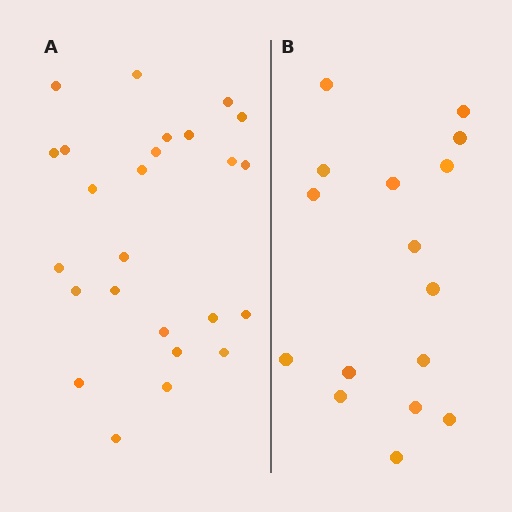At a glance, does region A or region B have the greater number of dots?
Region A (the left region) has more dots.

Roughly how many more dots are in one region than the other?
Region A has roughly 8 or so more dots than region B.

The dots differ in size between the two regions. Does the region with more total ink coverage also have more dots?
No. Region B has more total ink coverage because its dots are larger, but region A actually contains more individual dots. Total area can be misleading — the number of items is what matters here.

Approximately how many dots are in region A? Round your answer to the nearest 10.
About 20 dots. (The exact count is 25, which rounds to 20.)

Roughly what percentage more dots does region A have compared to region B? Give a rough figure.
About 55% more.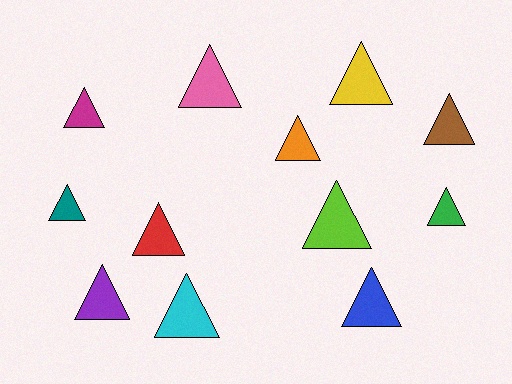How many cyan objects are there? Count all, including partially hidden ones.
There is 1 cyan object.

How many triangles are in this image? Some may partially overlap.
There are 12 triangles.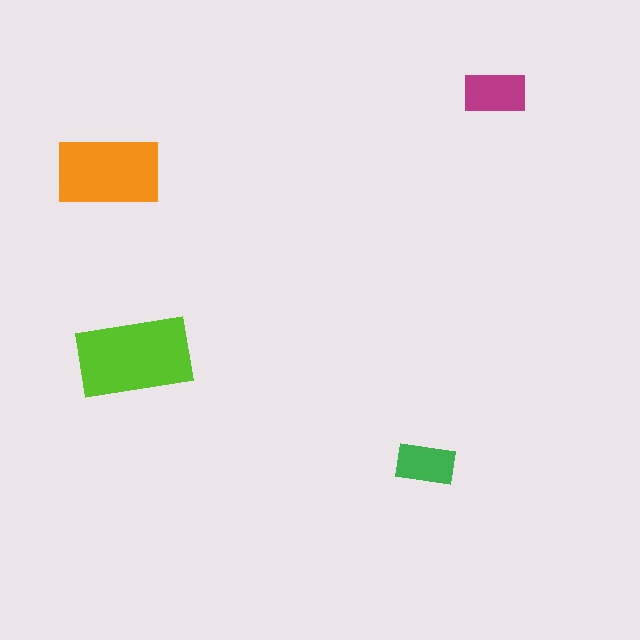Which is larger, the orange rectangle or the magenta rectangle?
The orange one.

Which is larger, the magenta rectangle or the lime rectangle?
The lime one.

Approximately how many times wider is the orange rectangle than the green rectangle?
About 2 times wider.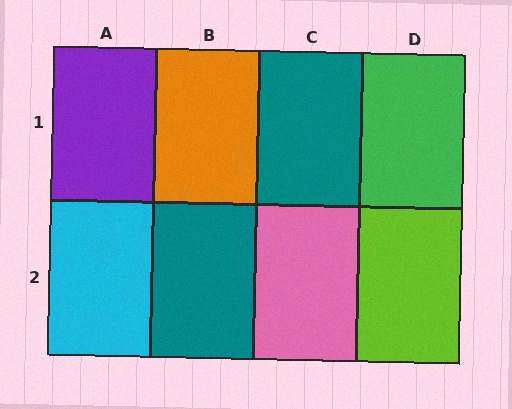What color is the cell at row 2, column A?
Cyan.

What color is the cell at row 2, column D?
Lime.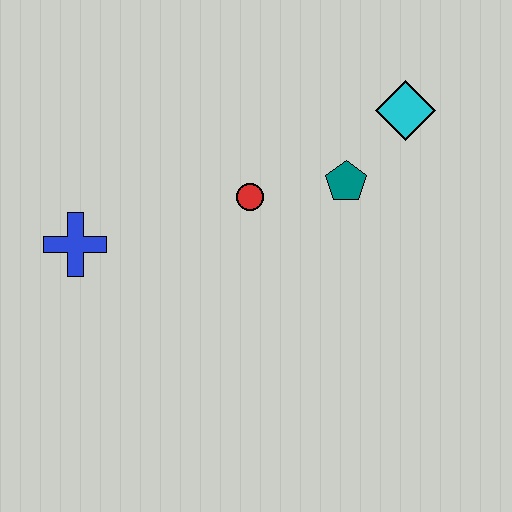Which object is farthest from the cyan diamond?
The blue cross is farthest from the cyan diamond.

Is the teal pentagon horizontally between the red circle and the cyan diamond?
Yes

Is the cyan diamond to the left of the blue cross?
No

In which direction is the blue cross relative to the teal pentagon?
The blue cross is to the left of the teal pentagon.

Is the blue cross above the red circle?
No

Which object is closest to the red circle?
The teal pentagon is closest to the red circle.